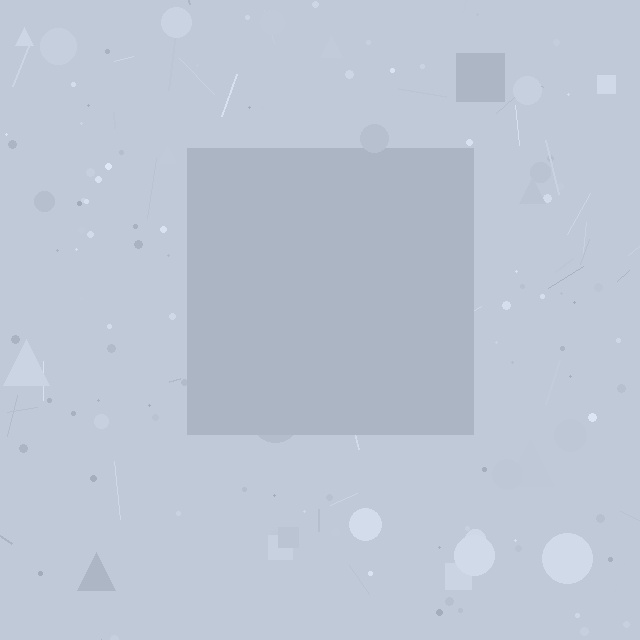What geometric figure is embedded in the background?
A square is embedded in the background.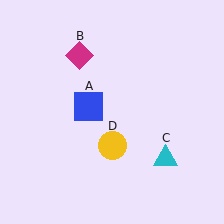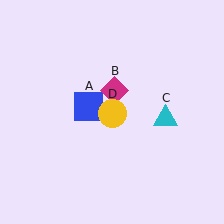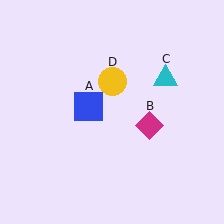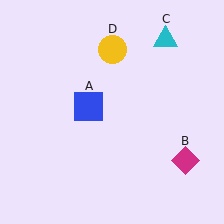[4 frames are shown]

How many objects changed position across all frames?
3 objects changed position: magenta diamond (object B), cyan triangle (object C), yellow circle (object D).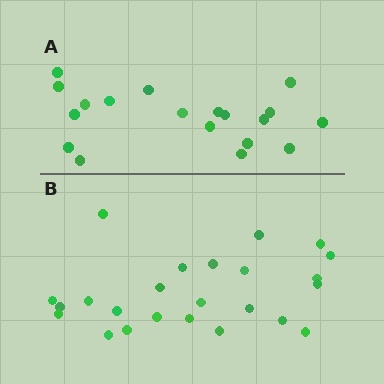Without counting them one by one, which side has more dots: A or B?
Region B (the bottom region) has more dots.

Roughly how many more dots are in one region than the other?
Region B has about 5 more dots than region A.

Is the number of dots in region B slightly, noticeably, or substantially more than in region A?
Region B has noticeably more, but not dramatically so. The ratio is roughly 1.3 to 1.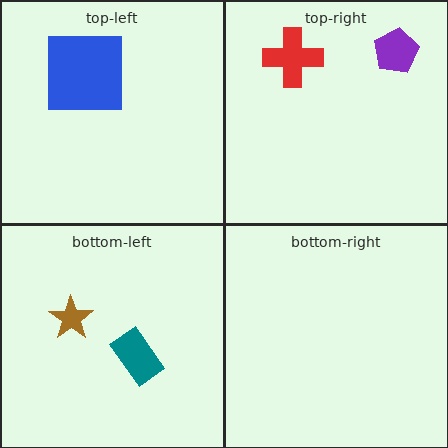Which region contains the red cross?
The top-right region.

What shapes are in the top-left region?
The blue square.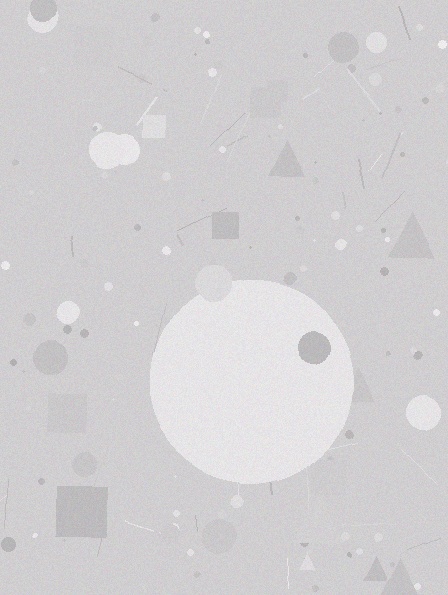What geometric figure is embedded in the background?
A circle is embedded in the background.